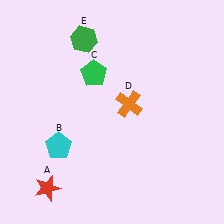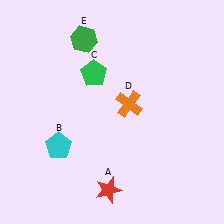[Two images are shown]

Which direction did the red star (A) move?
The red star (A) moved right.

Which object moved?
The red star (A) moved right.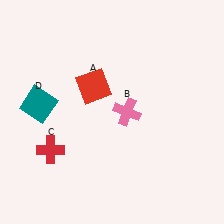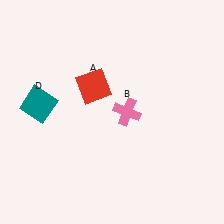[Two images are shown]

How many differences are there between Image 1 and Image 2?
There is 1 difference between the two images.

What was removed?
The red cross (C) was removed in Image 2.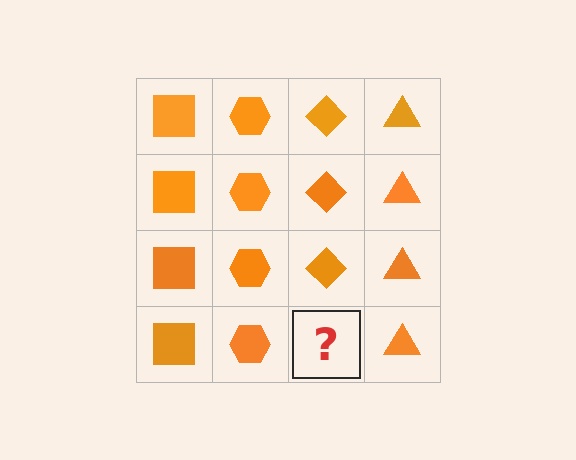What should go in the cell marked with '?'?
The missing cell should contain an orange diamond.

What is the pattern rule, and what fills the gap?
The rule is that each column has a consistent shape. The gap should be filled with an orange diamond.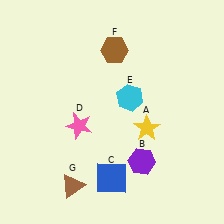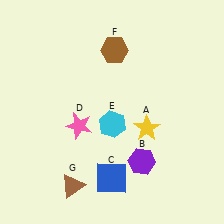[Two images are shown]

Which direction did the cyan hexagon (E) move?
The cyan hexagon (E) moved down.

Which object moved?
The cyan hexagon (E) moved down.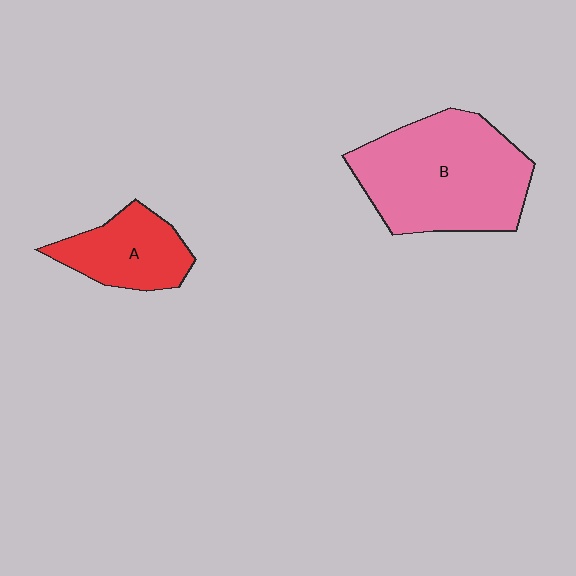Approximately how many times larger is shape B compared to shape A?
Approximately 2.1 times.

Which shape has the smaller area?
Shape A (red).